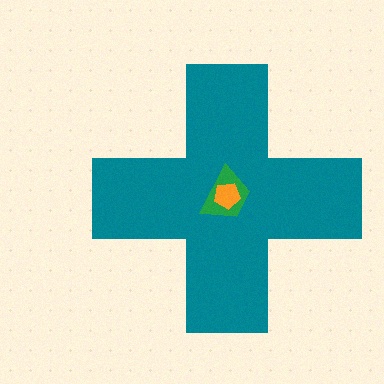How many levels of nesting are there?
3.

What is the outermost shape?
The teal cross.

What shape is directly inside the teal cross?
The green trapezoid.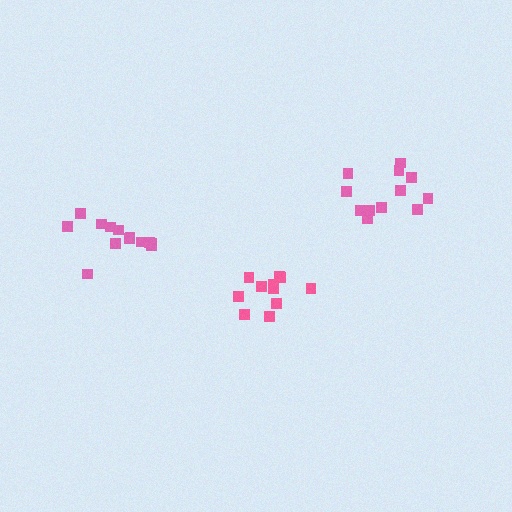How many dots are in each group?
Group 1: 12 dots, Group 2: 11 dots, Group 3: 13 dots (36 total).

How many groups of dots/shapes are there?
There are 3 groups.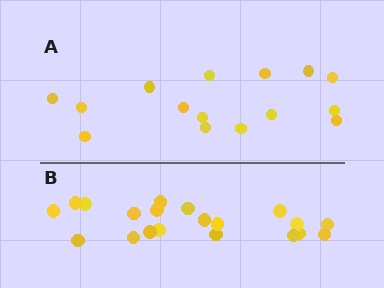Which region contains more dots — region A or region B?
Region B (the bottom region) has more dots.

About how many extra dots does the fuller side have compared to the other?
Region B has about 5 more dots than region A.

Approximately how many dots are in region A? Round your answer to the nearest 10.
About 20 dots. (The exact count is 15, which rounds to 20.)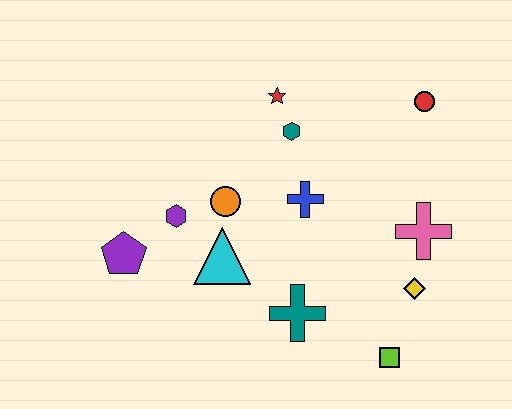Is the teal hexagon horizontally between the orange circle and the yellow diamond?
Yes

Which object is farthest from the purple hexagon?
The red circle is farthest from the purple hexagon.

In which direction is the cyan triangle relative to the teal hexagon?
The cyan triangle is below the teal hexagon.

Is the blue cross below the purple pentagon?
No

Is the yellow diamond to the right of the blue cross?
Yes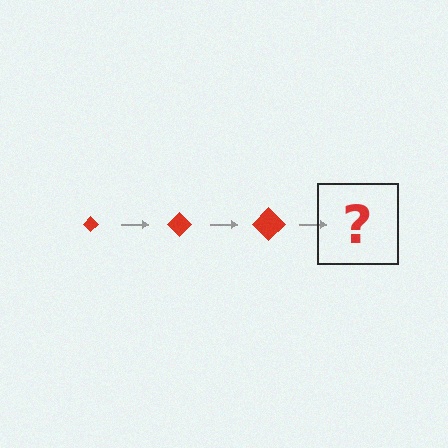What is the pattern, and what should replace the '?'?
The pattern is that the diamond gets progressively larger each step. The '?' should be a red diamond, larger than the previous one.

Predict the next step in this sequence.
The next step is a red diamond, larger than the previous one.